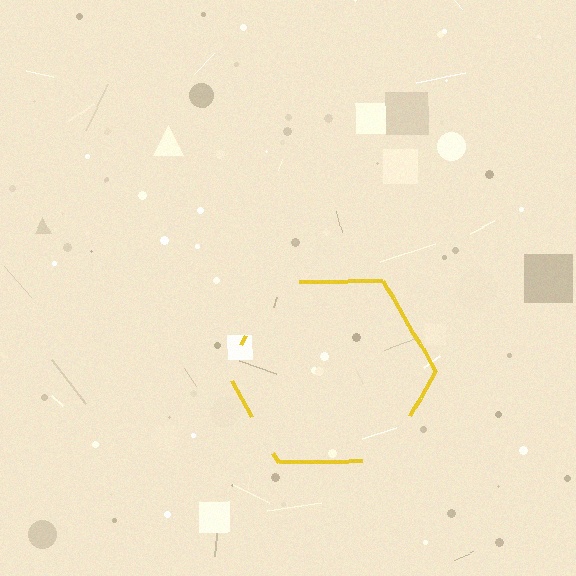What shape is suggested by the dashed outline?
The dashed outline suggests a hexagon.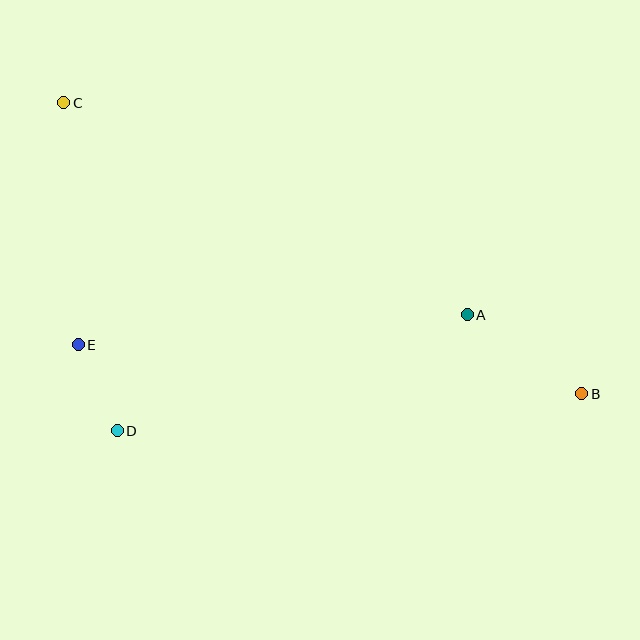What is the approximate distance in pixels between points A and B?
The distance between A and B is approximately 139 pixels.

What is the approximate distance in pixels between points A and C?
The distance between A and C is approximately 455 pixels.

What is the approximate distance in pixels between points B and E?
The distance between B and E is approximately 506 pixels.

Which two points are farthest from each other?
Points B and C are farthest from each other.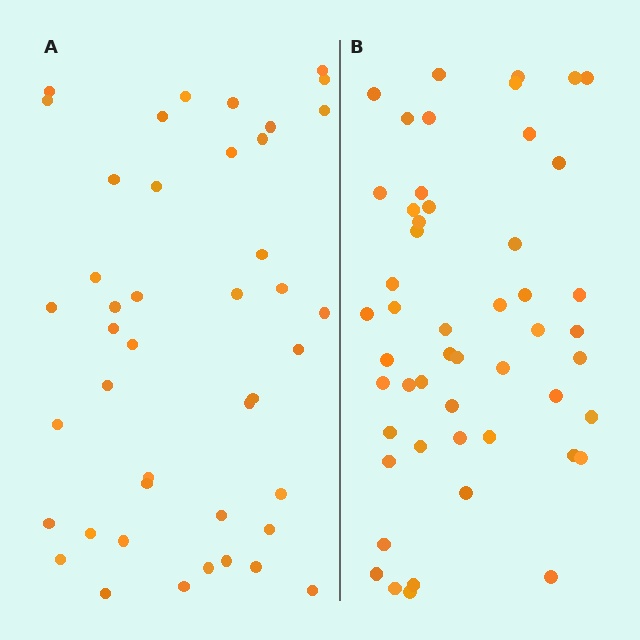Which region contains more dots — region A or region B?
Region B (the right region) has more dots.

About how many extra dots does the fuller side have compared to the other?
Region B has roughly 8 or so more dots than region A.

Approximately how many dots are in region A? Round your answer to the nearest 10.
About 40 dots. (The exact count is 43, which rounds to 40.)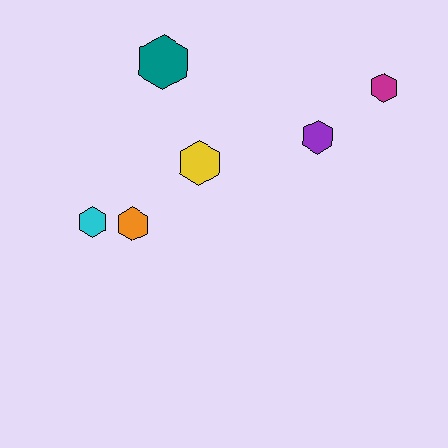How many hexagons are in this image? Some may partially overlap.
There are 6 hexagons.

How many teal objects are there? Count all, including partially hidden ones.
There is 1 teal object.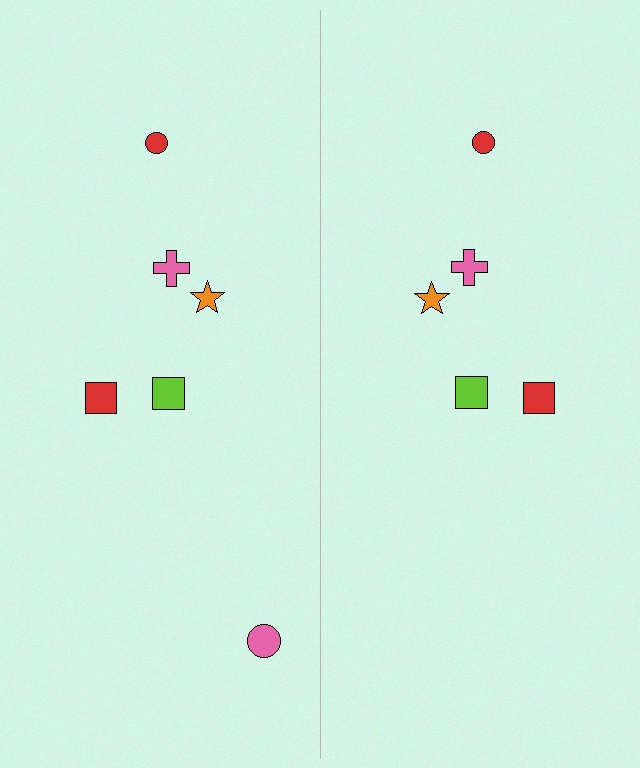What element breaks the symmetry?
A pink circle is missing from the right side.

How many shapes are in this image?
There are 11 shapes in this image.